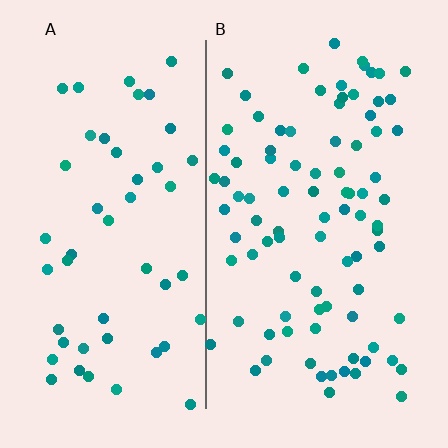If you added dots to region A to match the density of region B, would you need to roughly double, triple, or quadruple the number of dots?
Approximately double.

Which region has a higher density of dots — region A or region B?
B (the right).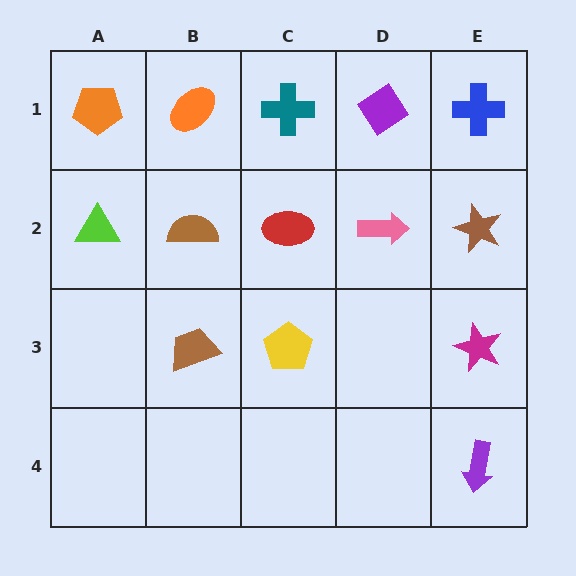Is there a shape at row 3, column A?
No, that cell is empty.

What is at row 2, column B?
A brown semicircle.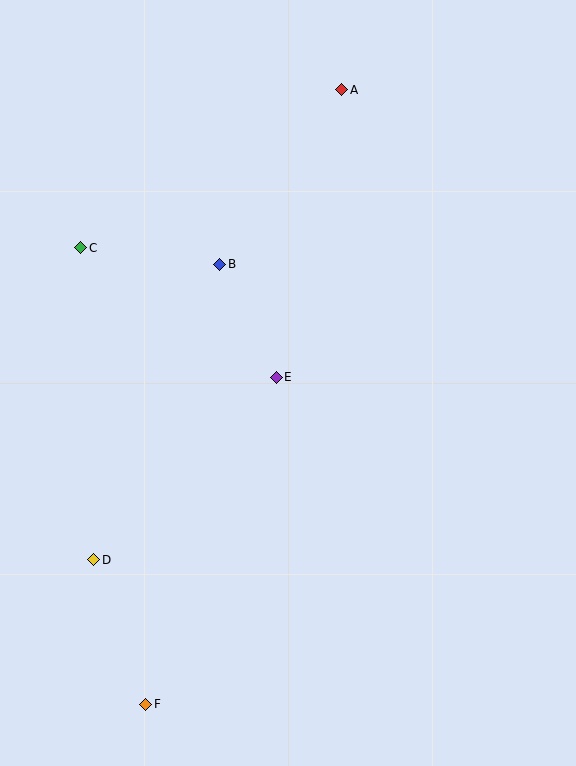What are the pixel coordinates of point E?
Point E is at (276, 377).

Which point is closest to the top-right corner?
Point A is closest to the top-right corner.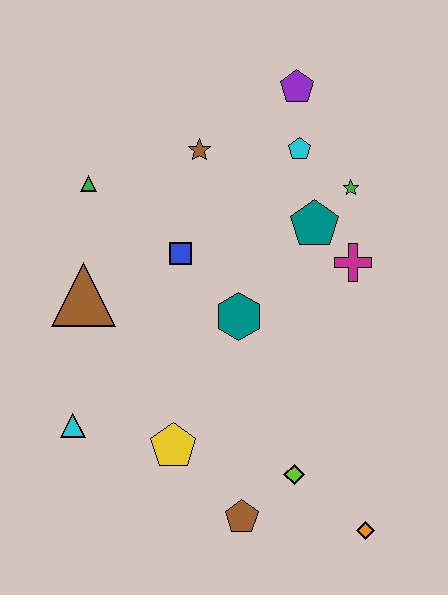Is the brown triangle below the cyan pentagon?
Yes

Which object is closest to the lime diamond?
The brown pentagon is closest to the lime diamond.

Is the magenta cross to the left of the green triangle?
No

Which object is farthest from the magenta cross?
The cyan triangle is farthest from the magenta cross.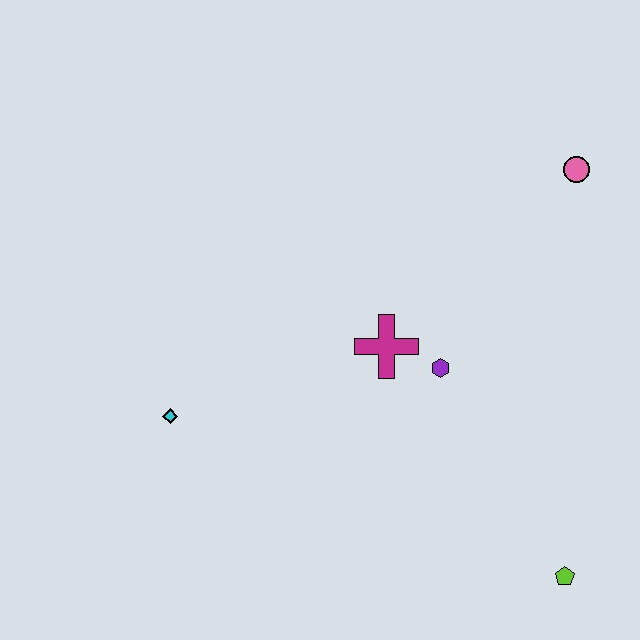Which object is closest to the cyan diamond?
The magenta cross is closest to the cyan diamond.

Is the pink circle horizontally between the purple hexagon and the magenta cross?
No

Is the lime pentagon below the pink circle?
Yes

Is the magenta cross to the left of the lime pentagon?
Yes